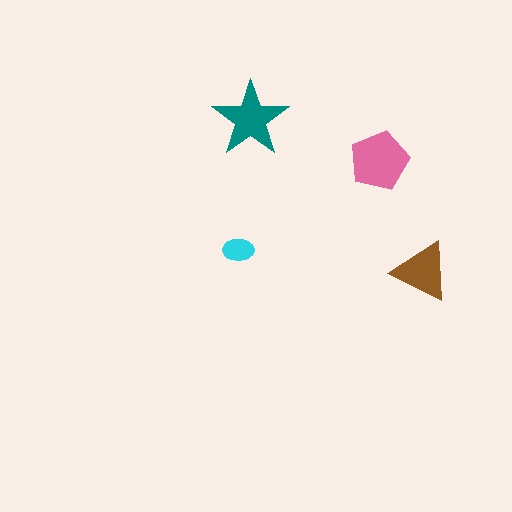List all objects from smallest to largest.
The cyan ellipse, the brown triangle, the teal star, the pink pentagon.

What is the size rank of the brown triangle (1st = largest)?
3rd.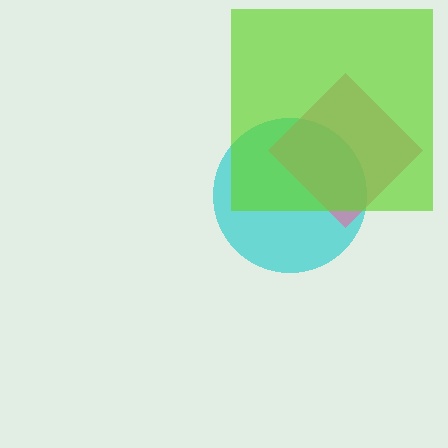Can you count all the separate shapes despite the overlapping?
Yes, there are 3 separate shapes.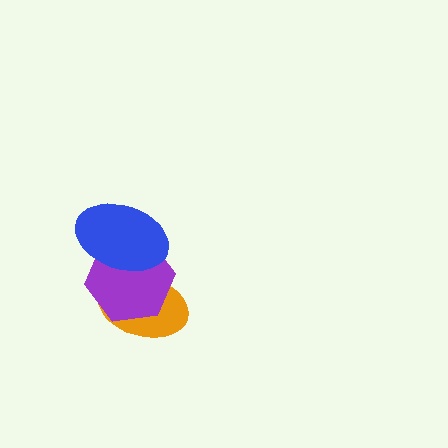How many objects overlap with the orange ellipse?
2 objects overlap with the orange ellipse.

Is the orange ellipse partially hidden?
Yes, it is partially covered by another shape.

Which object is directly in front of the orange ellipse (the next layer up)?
The purple hexagon is directly in front of the orange ellipse.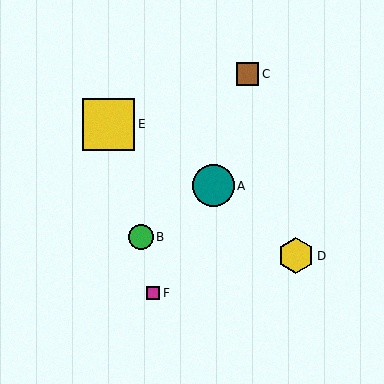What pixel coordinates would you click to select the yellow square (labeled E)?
Click at (109, 124) to select the yellow square E.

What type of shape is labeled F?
Shape F is a magenta square.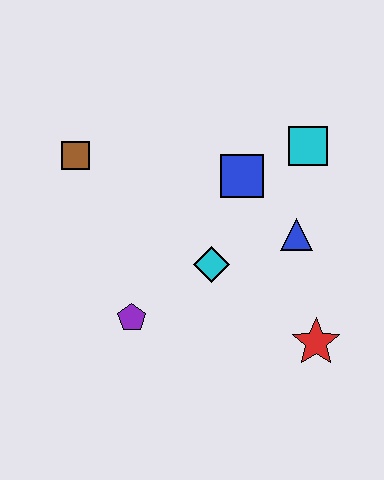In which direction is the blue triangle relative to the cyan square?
The blue triangle is below the cyan square.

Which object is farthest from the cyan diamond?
The brown square is farthest from the cyan diamond.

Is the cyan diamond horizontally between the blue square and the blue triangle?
No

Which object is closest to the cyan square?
The blue square is closest to the cyan square.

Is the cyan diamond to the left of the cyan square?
Yes